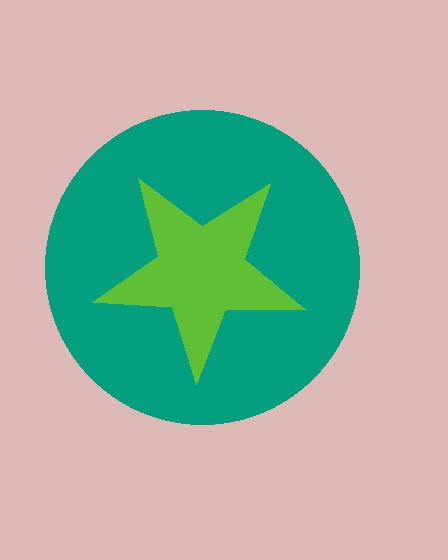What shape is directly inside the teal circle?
The lime star.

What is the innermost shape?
The lime star.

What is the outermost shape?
The teal circle.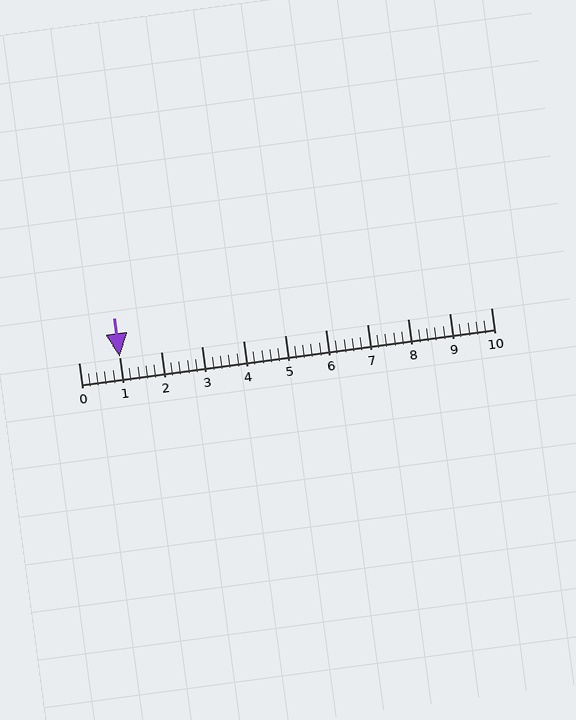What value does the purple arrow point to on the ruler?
The purple arrow points to approximately 1.0.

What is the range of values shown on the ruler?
The ruler shows values from 0 to 10.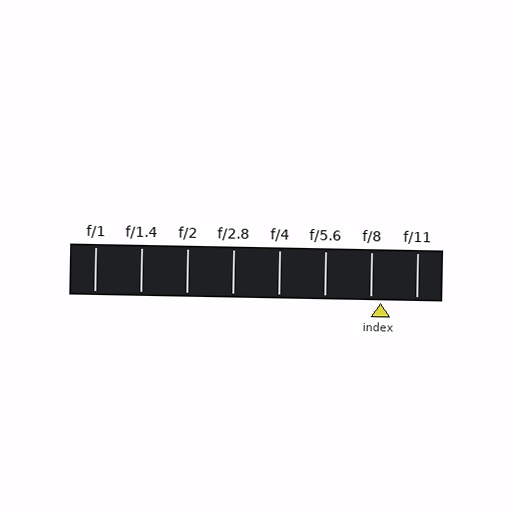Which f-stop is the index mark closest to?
The index mark is closest to f/8.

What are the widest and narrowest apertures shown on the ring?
The widest aperture shown is f/1 and the narrowest is f/11.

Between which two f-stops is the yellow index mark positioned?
The index mark is between f/8 and f/11.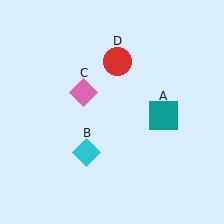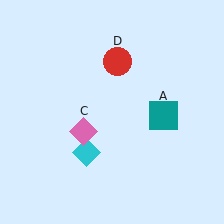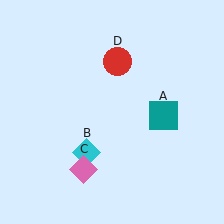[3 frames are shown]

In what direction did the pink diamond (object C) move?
The pink diamond (object C) moved down.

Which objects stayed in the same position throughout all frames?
Teal square (object A) and cyan diamond (object B) and red circle (object D) remained stationary.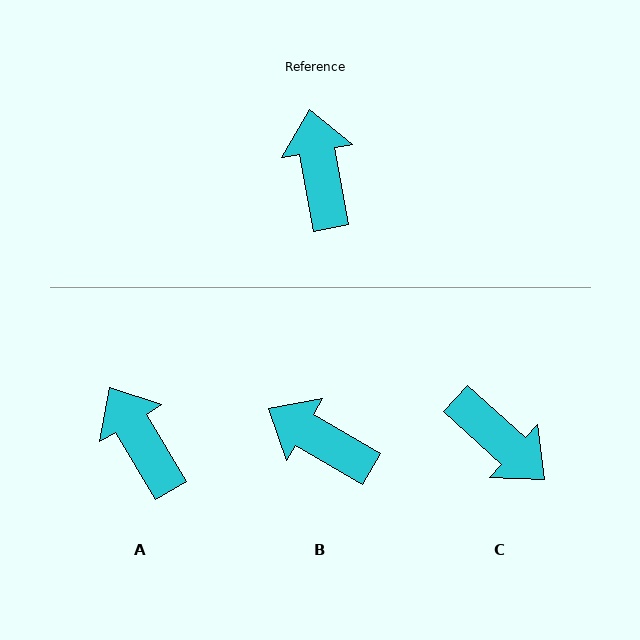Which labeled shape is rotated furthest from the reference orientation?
C, about 142 degrees away.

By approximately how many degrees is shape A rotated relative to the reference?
Approximately 20 degrees counter-clockwise.